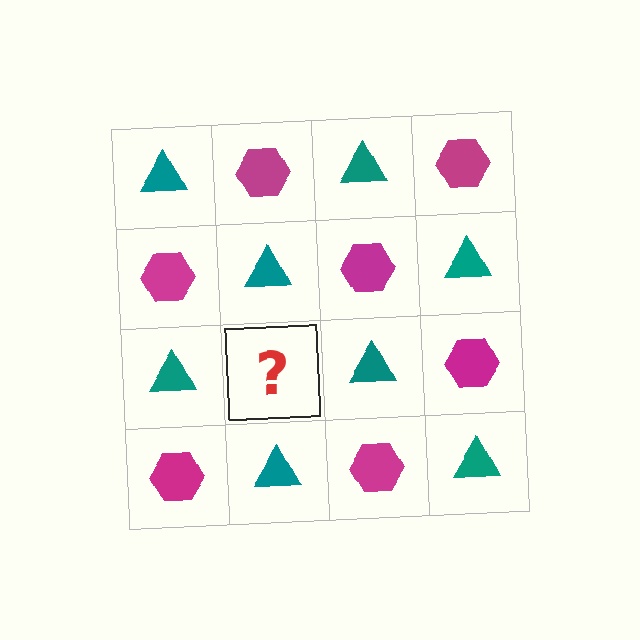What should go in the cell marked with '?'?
The missing cell should contain a magenta hexagon.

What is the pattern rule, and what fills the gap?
The rule is that it alternates teal triangle and magenta hexagon in a checkerboard pattern. The gap should be filled with a magenta hexagon.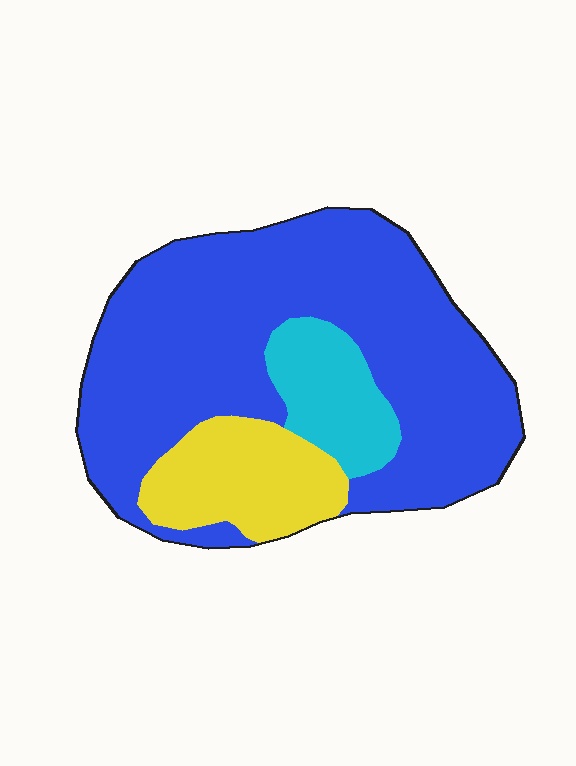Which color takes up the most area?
Blue, at roughly 70%.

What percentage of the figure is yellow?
Yellow covers 17% of the figure.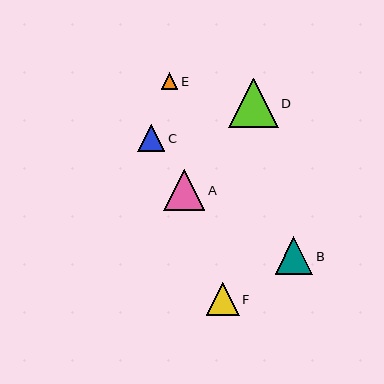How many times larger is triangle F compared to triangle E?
Triangle F is approximately 2.0 times the size of triangle E.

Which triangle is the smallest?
Triangle E is the smallest with a size of approximately 17 pixels.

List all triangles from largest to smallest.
From largest to smallest: D, A, B, F, C, E.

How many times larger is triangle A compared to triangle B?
Triangle A is approximately 1.1 times the size of triangle B.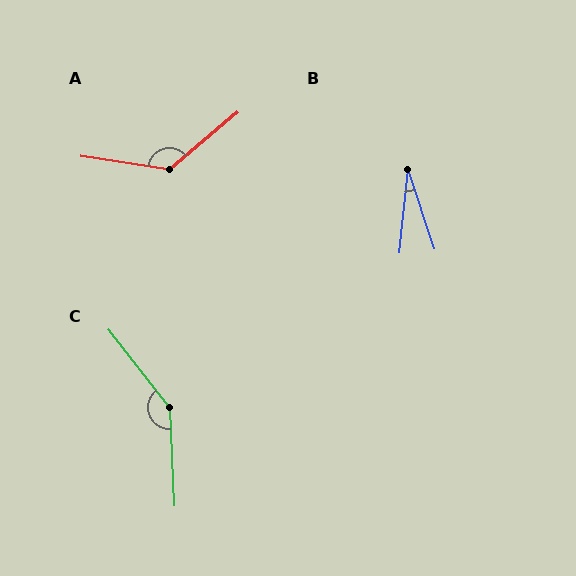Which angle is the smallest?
B, at approximately 24 degrees.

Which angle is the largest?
C, at approximately 145 degrees.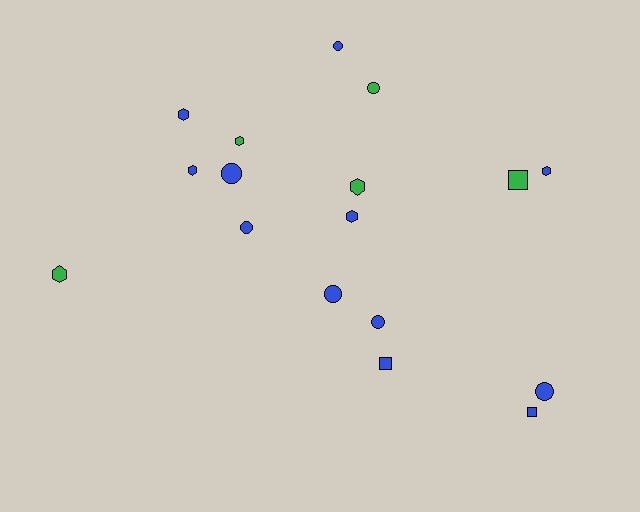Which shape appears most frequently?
Hexagon, with 7 objects.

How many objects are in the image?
There are 17 objects.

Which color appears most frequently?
Blue, with 12 objects.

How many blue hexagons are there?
There are 4 blue hexagons.